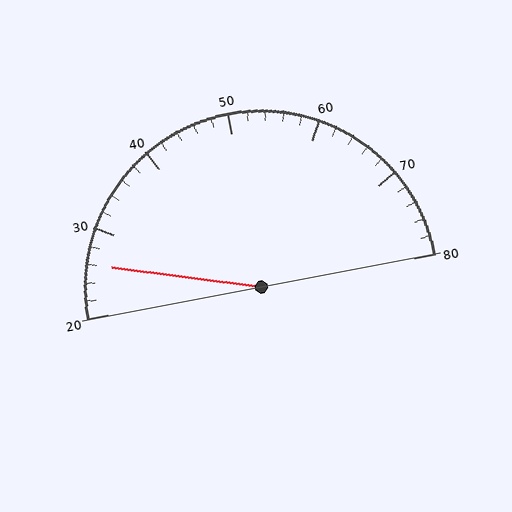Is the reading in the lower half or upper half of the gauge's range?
The reading is in the lower half of the range (20 to 80).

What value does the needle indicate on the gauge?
The needle indicates approximately 26.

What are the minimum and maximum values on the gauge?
The gauge ranges from 20 to 80.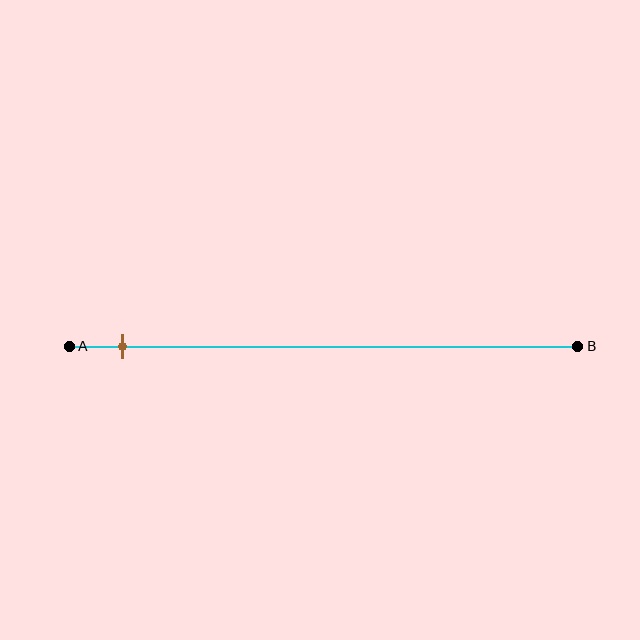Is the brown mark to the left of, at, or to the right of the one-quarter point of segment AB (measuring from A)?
The brown mark is to the left of the one-quarter point of segment AB.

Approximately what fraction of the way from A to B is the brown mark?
The brown mark is approximately 10% of the way from A to B.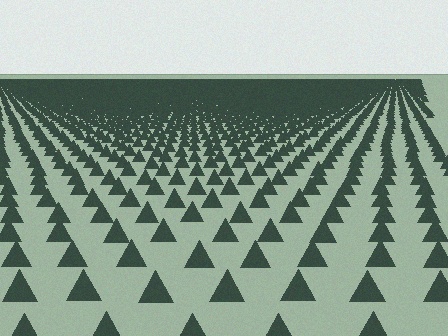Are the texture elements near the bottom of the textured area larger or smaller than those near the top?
Larger. Near the bottom, elements are closer to the viewer and appear at a bigger on-screen size.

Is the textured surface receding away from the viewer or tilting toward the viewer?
The surface is receding away from the viewer. Texture elements get smaller and denser toward the top.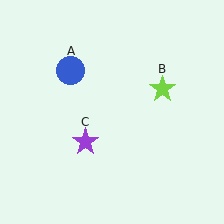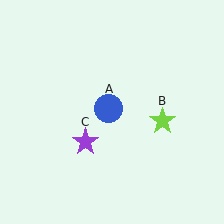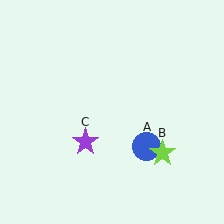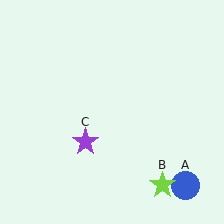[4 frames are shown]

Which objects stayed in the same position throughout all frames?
Purple star (object C) remained stationary.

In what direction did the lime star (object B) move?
The lime star (object B) moved down.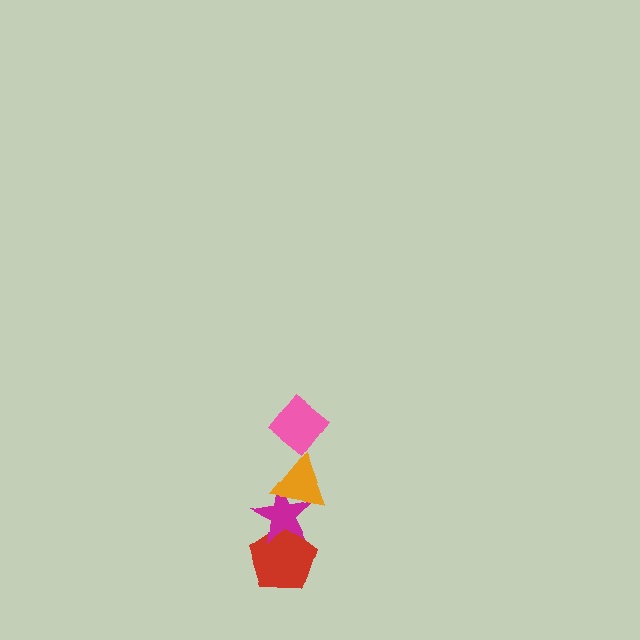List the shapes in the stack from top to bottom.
From top to bottom: the pink diamond, the orange triangle, the magenta star, the red pentagon.